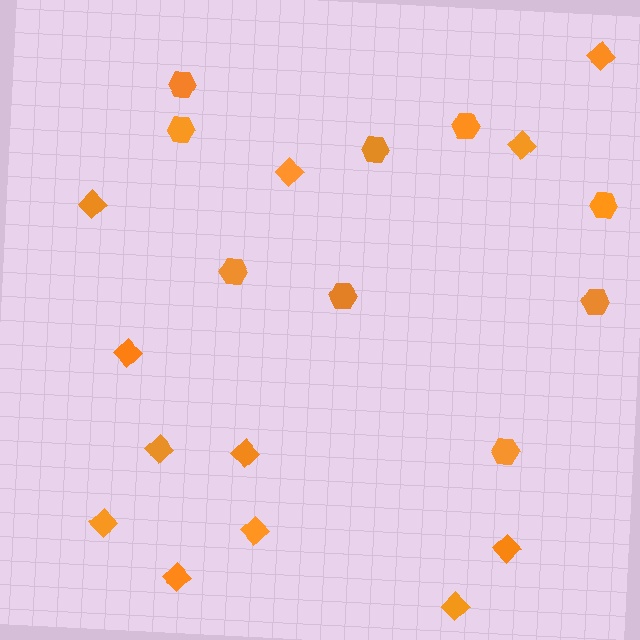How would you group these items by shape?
There are 2 groups: one group of hexagons (9) and one group of diamonds (12).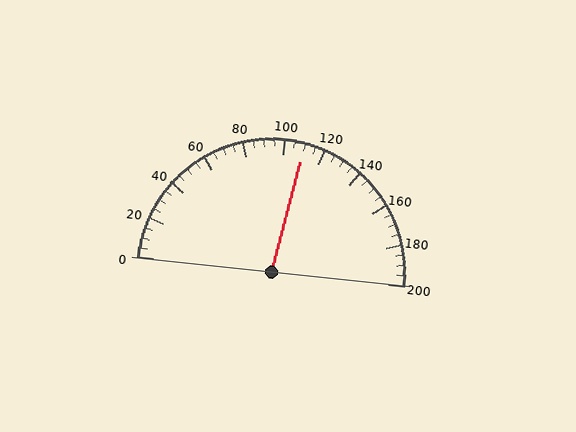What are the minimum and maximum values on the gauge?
The gauge ranges from 0 to 200.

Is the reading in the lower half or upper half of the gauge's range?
The reading is in the upper half of the range (0 to 200).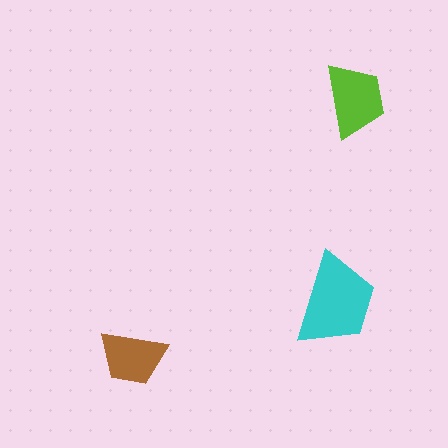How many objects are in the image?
There are 3 objects in the image.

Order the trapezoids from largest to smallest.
the cyan one, the lime one, the brown one.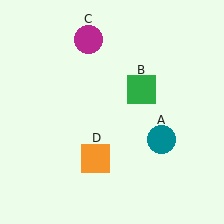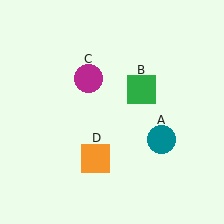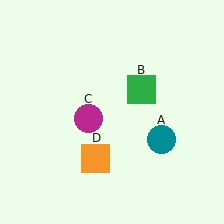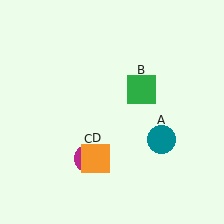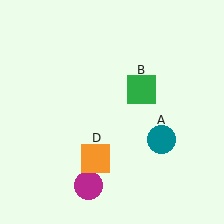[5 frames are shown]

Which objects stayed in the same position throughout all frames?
Teal circle (object A) and green square (object B) and orange square (object D) remained stationary.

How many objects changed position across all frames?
1 object changed position: magenta circle (object C).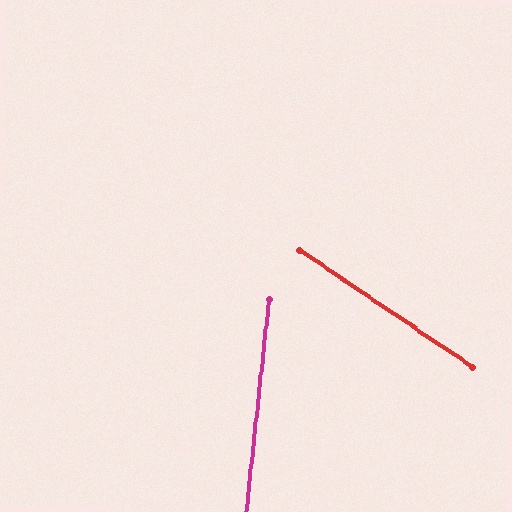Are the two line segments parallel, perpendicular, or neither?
Neither parallel nor perpendicular — they differ by about 62°.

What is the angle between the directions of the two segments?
Approximately 62 degrees.